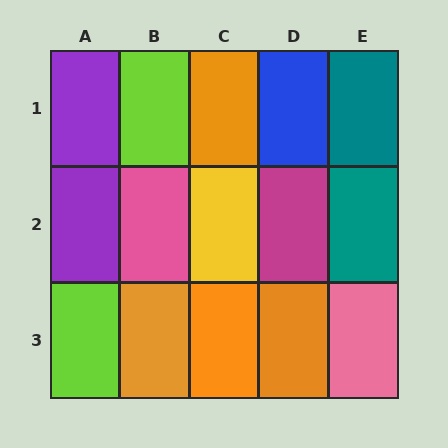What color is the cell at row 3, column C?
Orange.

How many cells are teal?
2 cells are teal.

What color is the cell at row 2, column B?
Pink.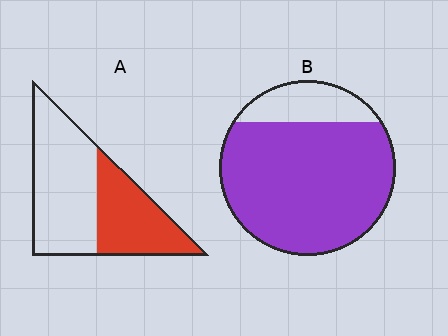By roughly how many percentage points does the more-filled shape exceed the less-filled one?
By roughly 40 percentage points (B over A).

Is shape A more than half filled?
No.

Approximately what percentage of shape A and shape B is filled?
A is approximately 40% and B is approximately 80%.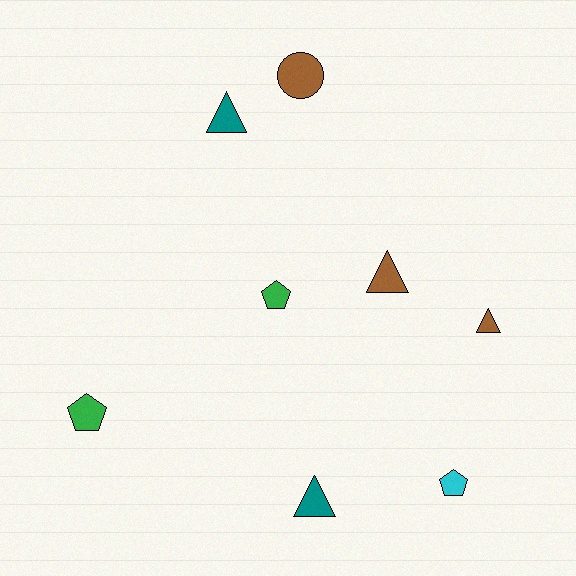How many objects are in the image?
There are 8 objects.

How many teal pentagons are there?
There are no teal pentagons.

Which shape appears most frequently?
Triangle, with 4 objects.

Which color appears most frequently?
Brown, with 3 objects.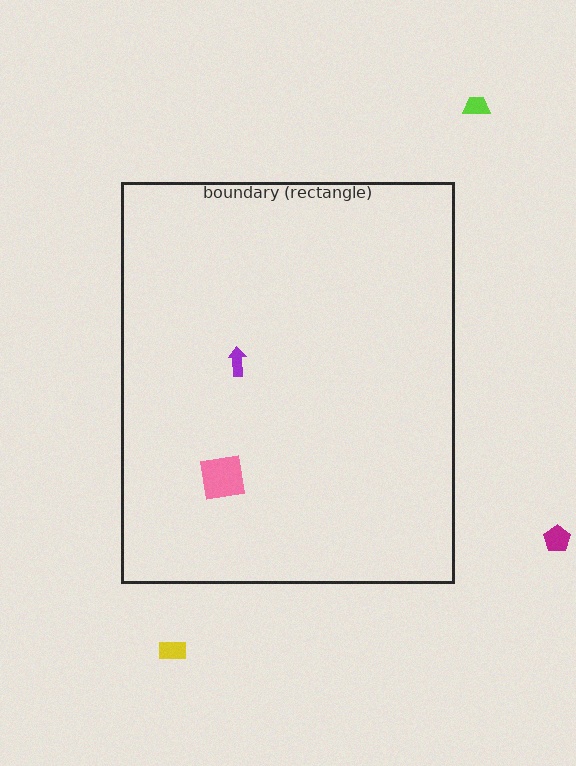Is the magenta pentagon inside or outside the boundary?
Outside.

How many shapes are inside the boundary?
2 inside, 3 outside.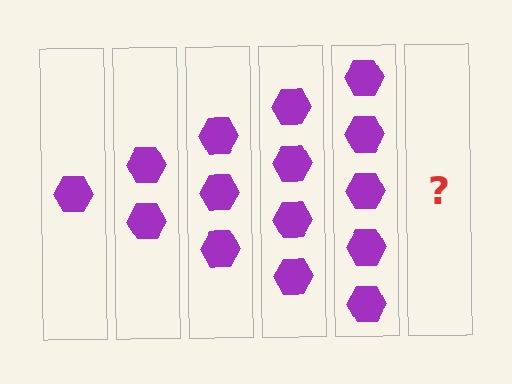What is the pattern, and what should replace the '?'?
The pattern is that each step adds one more hexagon. The '?' should be 6 hexagons.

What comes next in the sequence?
The next element should be 6 hexagons.